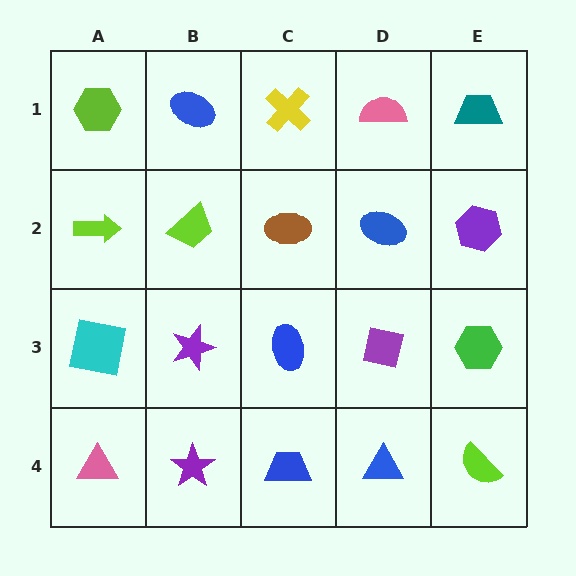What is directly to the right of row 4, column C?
A blue triangle.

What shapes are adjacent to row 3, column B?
A lime trapezoid (row 2, column B), a purple star (row 4, column B), a cyan square (row 3, column A), a blue ellipse (row 3, column C).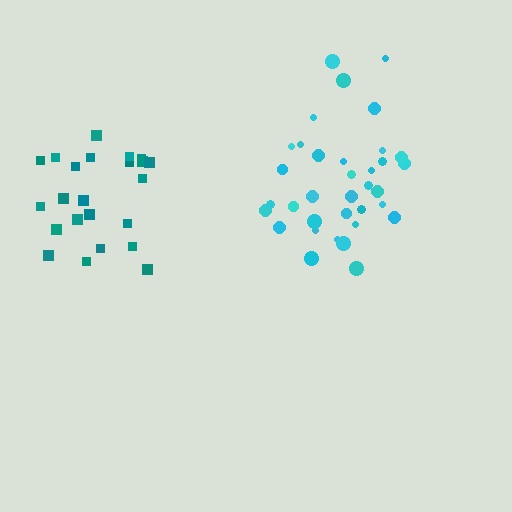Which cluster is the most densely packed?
Teal.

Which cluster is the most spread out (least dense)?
Cyan.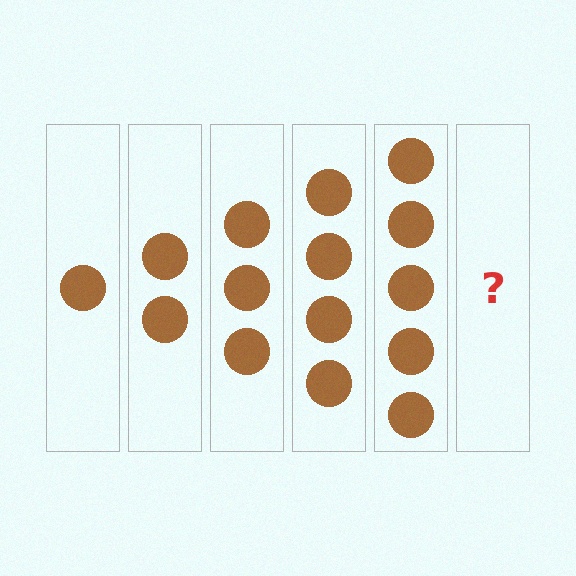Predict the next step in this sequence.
The next step is 6 circles.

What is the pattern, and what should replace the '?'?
The pattern is that each step adds one more circle. The '?' should be 6 circles.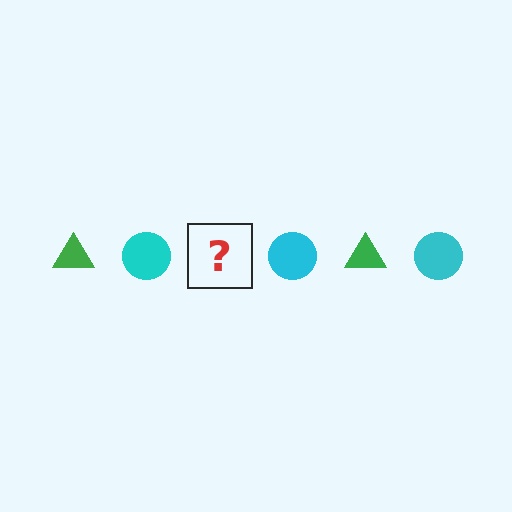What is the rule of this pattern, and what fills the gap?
The rule is that the pattern alternates between green triangle and cyan circle. The gap should be filled with a green triangle.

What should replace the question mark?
The question mark should be replaced with a green triangle.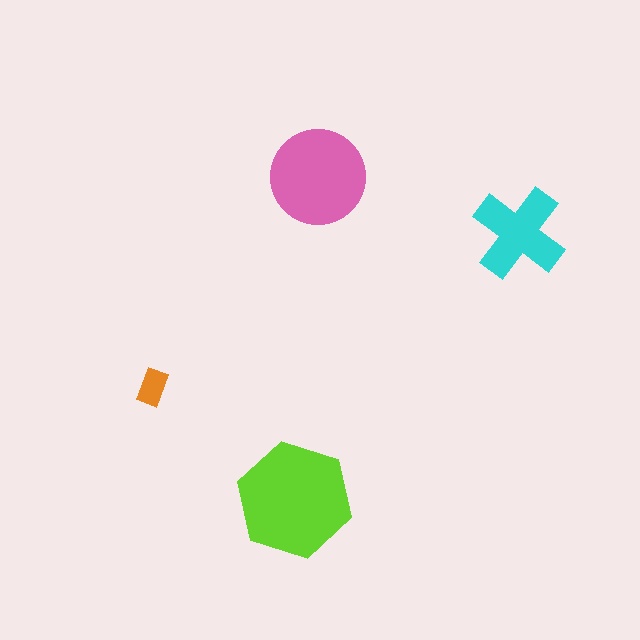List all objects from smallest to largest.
The orange rectangle, the cyan cross, the pink circle, the lime hexagon.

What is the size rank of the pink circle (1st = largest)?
2nd.